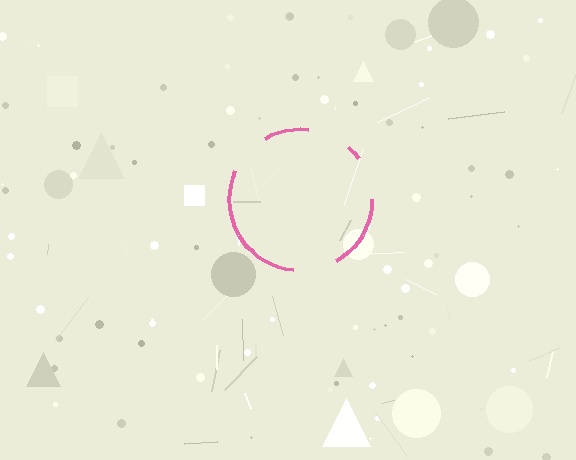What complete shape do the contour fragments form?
The contour fragments form a circle.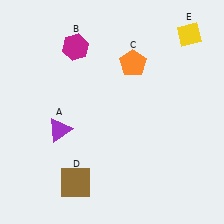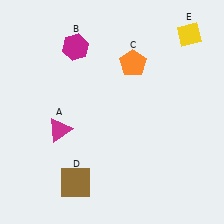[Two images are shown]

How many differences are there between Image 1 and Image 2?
There is 1 difference between the two images.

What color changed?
The triangle (A) changed from purple in Image 1 to magenta in Image 2.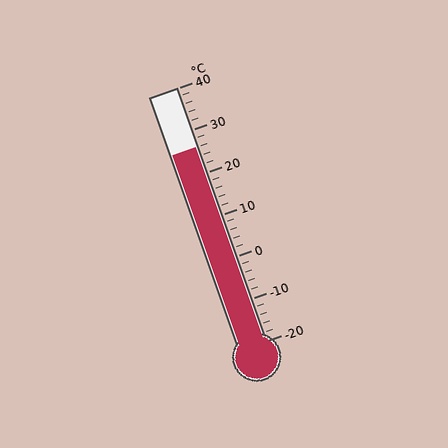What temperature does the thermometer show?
The thermometer shows approximately 26°C.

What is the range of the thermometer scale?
The thermometer scale ranges from -20°C to 40°C.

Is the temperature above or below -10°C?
The temperature is above -10°C.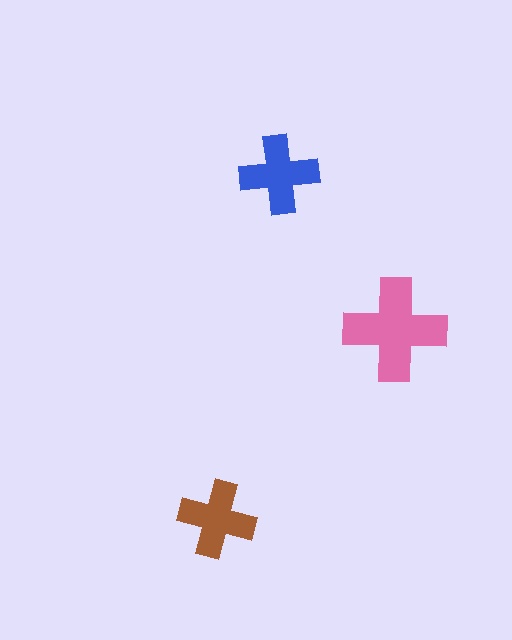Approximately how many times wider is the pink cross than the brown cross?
About 1.5 times wider.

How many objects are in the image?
There are 3 objects in the image.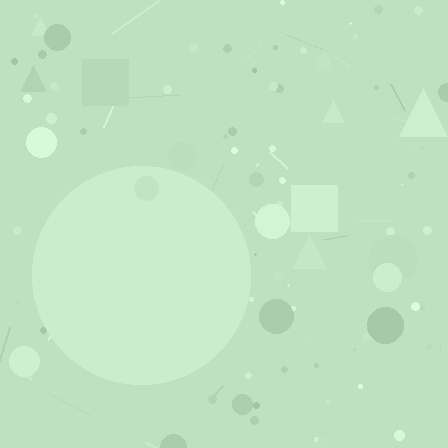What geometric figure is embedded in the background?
A circle is embedded in the background.